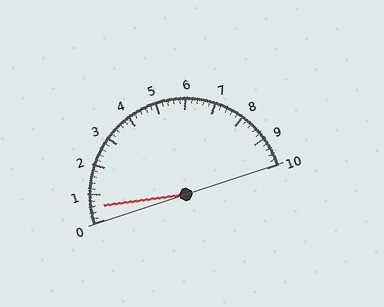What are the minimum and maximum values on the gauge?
The gauge ranges from 0 to 10.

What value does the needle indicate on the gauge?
The needle indicates approximately 0.6.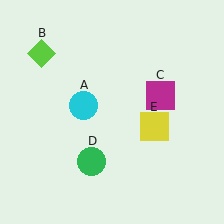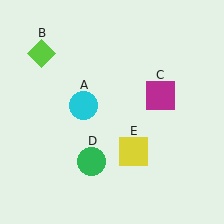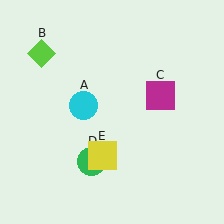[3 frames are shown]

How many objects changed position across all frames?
1 object changed position: yellow square (object E).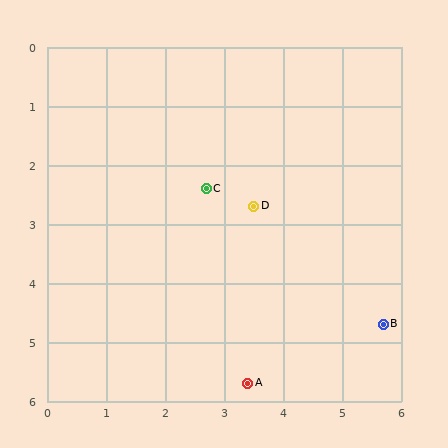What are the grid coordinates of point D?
Point D is at approximately (3.5, 2.7).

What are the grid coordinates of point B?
Point B is at approximately (5.7, 4.7).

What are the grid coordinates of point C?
Point C is at approximately (2.7, 2.4).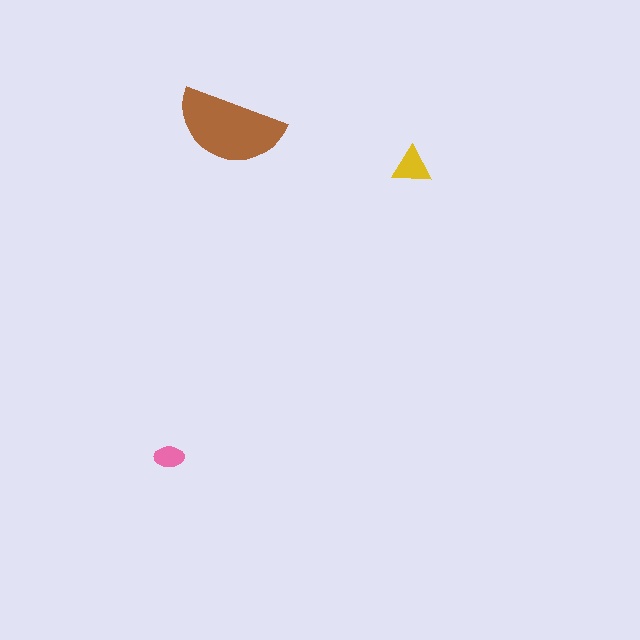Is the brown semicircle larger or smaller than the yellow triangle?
Larger.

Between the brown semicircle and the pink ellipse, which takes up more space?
The brown semicircle.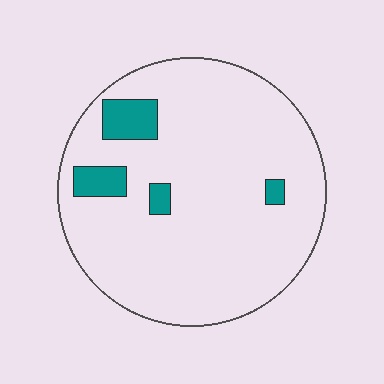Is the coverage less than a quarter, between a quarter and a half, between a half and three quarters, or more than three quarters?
Less than a quarter.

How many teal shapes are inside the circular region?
4.